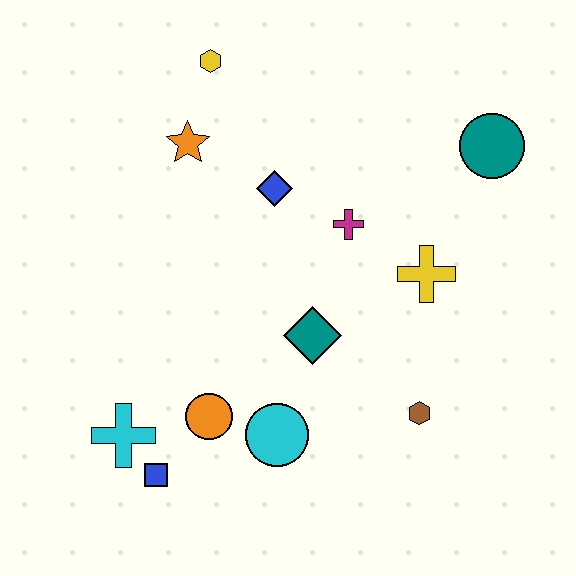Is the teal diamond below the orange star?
Yes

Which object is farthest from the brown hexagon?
The yellow hexagon is farthest from the brown hexagon.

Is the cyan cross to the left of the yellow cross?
Yes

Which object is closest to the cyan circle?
The orange circle is closest to the cyan circle.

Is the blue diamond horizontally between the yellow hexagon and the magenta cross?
Yes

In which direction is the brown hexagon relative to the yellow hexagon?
The brown hexagon is below the yellow hexagon.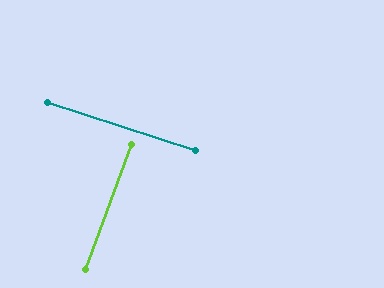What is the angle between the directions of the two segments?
Approximately 88 degrees.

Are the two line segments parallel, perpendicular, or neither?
Perpendicular — they meet at approximately 88°.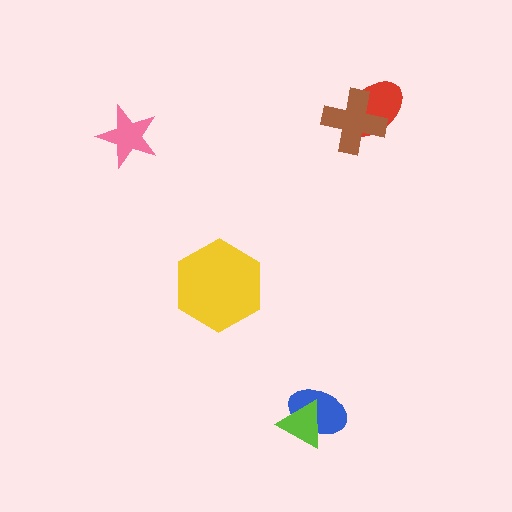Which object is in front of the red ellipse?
The brown cross is in front of the red ellipse.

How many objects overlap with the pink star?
0 objects overlap with the pink star.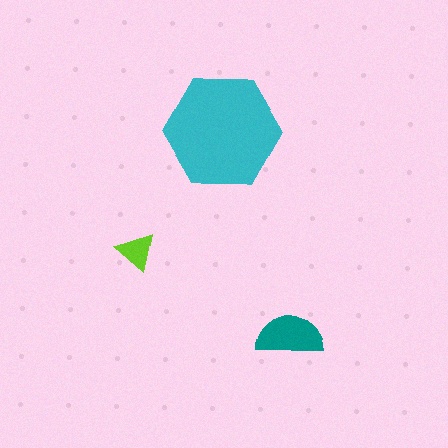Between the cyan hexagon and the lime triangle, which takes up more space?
The cyan hexagon.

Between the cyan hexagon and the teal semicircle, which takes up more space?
The cyan hexagon.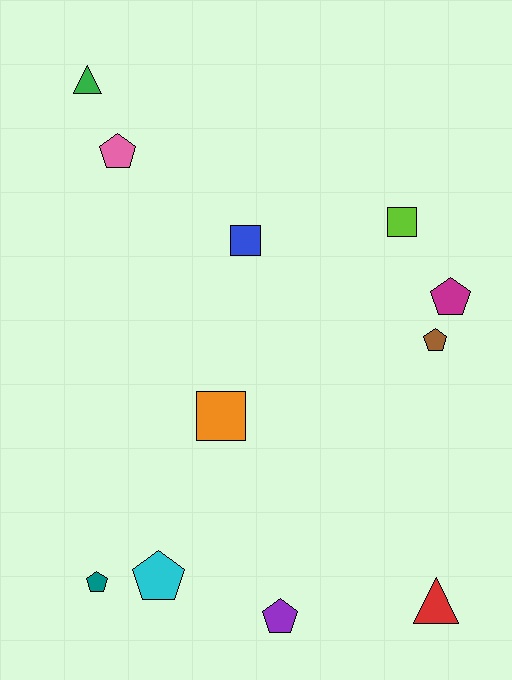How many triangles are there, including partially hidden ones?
There are 2 triangles.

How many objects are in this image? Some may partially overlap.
There are 11 objects.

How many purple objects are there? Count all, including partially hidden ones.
There is 1 purple object.